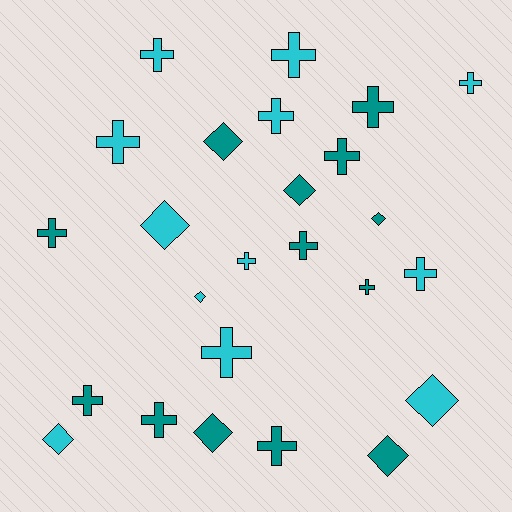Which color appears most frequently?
Teal, with 13 objects.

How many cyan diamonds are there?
There are 4 cyan diamonds.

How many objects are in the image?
There are 25 objects.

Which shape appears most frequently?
Cross, with 16 objects.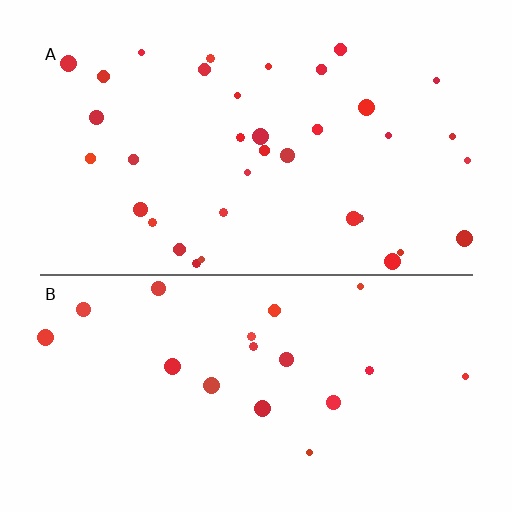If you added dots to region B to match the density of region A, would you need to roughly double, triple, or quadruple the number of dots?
Approximately double.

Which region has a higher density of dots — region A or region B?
A (the top).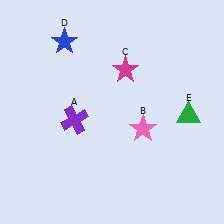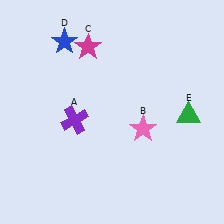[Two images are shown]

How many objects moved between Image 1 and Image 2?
1 object moved between the two images.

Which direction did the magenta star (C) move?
The magenta star (C) moved left.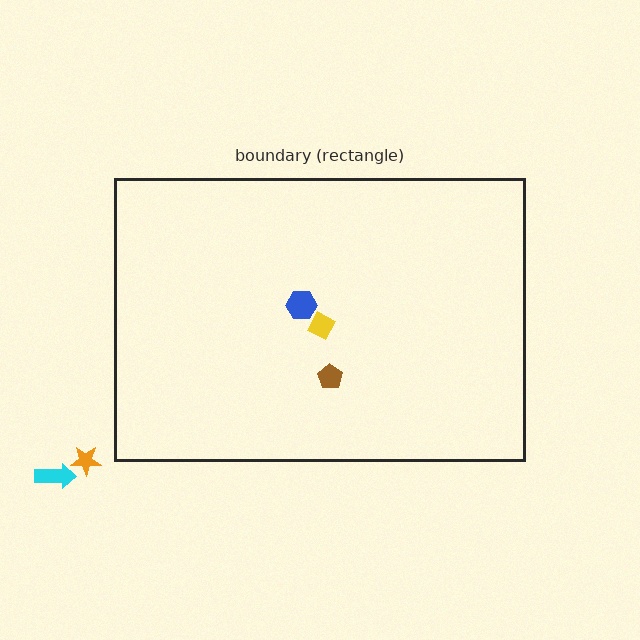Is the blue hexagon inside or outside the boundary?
Inside.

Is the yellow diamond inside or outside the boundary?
Inside.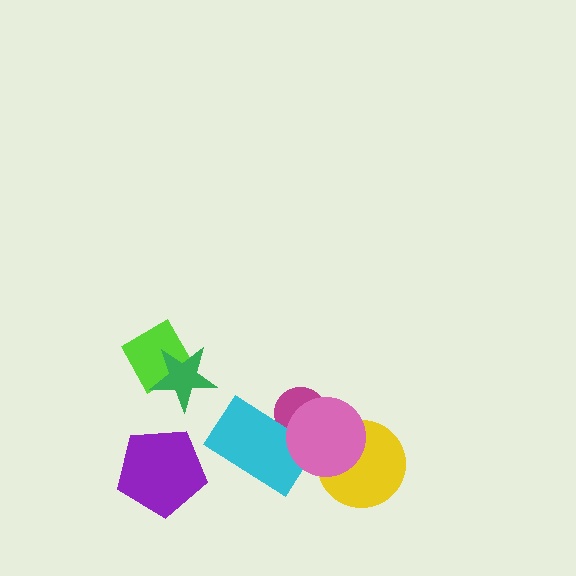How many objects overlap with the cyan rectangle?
2 objects overlap with the cyan rectangle.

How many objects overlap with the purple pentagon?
0 objects overlap with the purple pentagon.